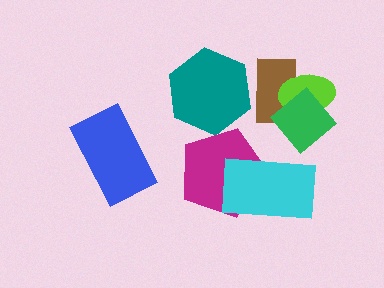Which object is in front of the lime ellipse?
The green diamond is in front of the lime ellipse.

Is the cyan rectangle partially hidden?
No, no other shape covers it.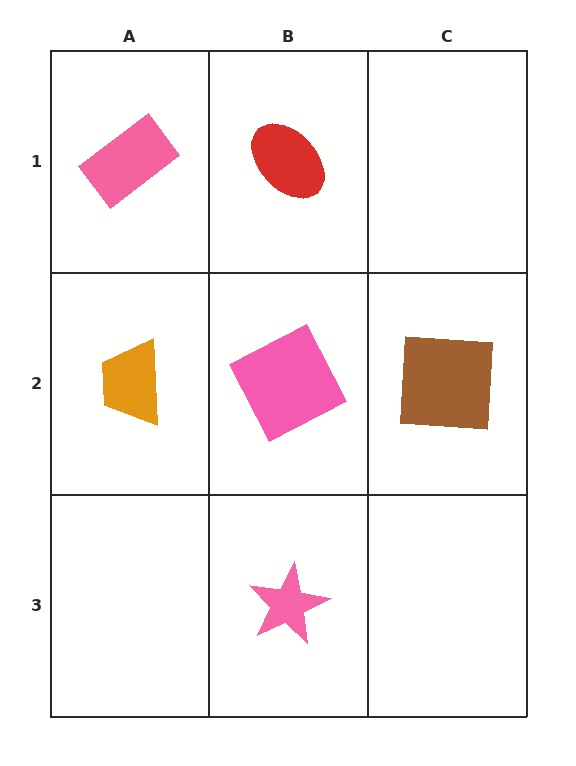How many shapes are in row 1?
2 shapes.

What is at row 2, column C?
A brown square.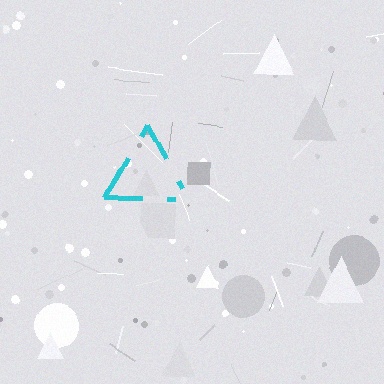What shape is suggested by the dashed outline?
The dashed outline suggests a triangle.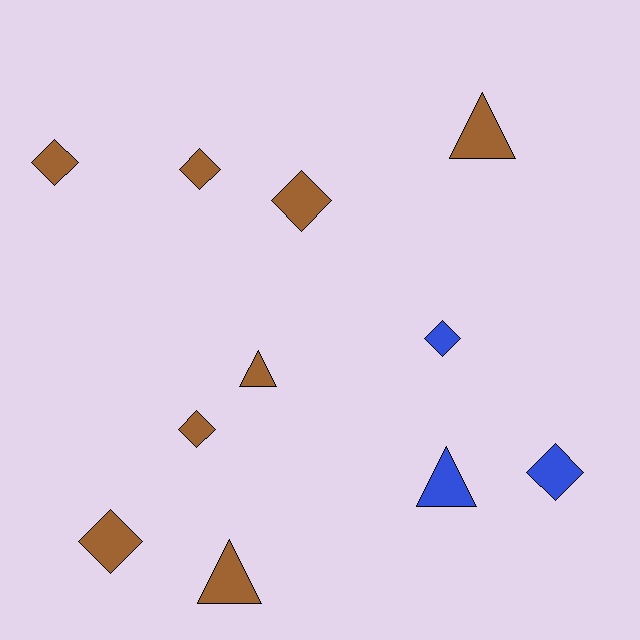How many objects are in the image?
There are 11 objects.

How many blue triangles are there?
There is 1 blue triangle.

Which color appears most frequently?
Brown, with 8 objects.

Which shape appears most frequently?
Diamond, with 7 objects.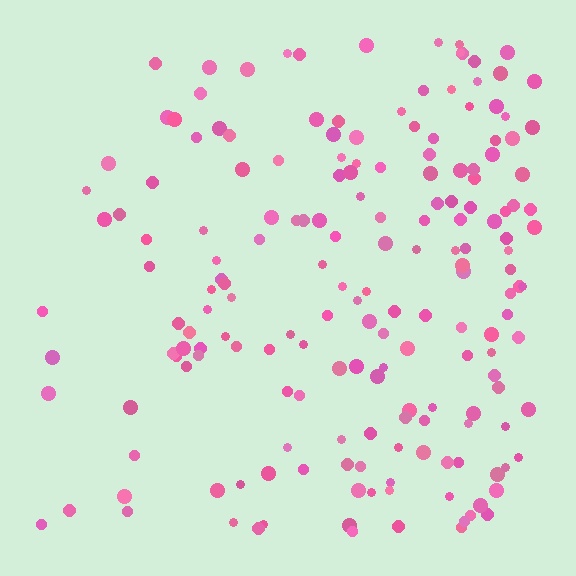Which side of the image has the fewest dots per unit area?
The left.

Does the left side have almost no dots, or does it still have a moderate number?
Still a moderate number, just noticeably fewer than the right.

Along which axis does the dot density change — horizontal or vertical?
Horizontal.